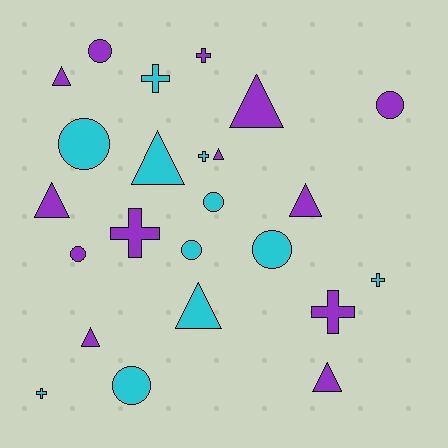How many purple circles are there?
There are 3 purple circles.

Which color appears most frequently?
Purple, with 13 objects.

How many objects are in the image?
There are 24 objects.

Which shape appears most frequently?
Triangle, with 9 objects.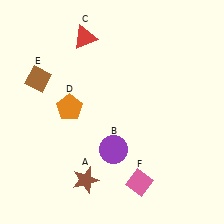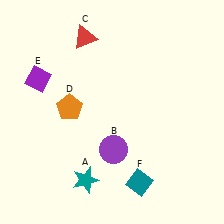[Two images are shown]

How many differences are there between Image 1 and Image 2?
There are 3 differences between the two images.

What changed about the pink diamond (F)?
In Image 1, F is pink. In Image 2, it changed to teal.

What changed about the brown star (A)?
In Image 1, A is brown. In Image 2, it changed to teal.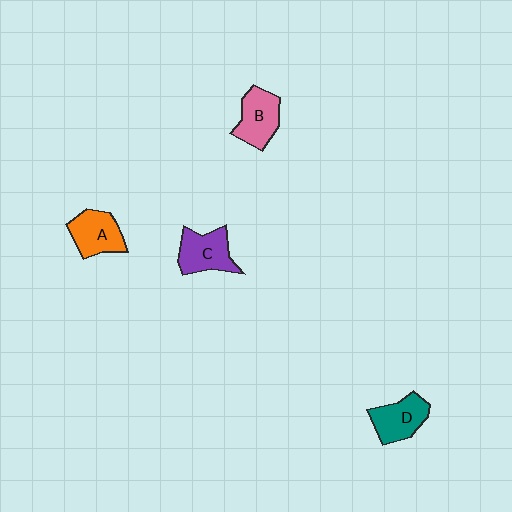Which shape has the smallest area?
Shape D (teal).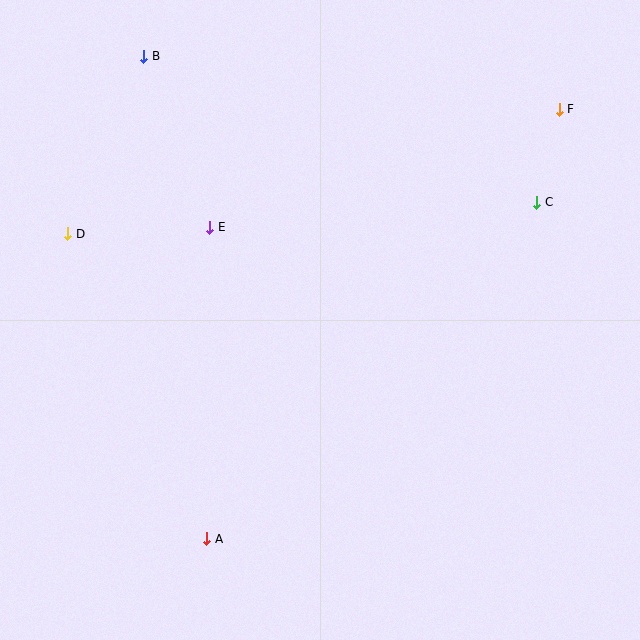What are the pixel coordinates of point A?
Point A is at (207, 539).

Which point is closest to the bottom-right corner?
Point A is closest to the bottom-right corner.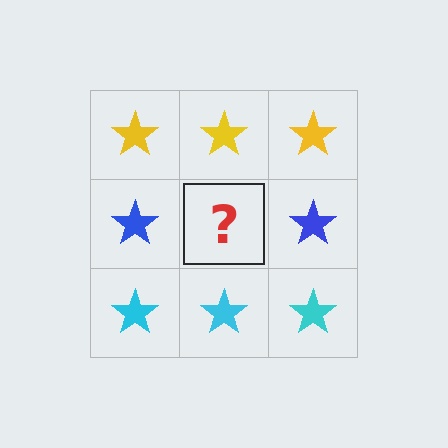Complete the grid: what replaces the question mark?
The question mark should be replaced with a blue star.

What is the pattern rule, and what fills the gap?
The rule is that each row has a consistent color. The gap should be filled with a blue star.